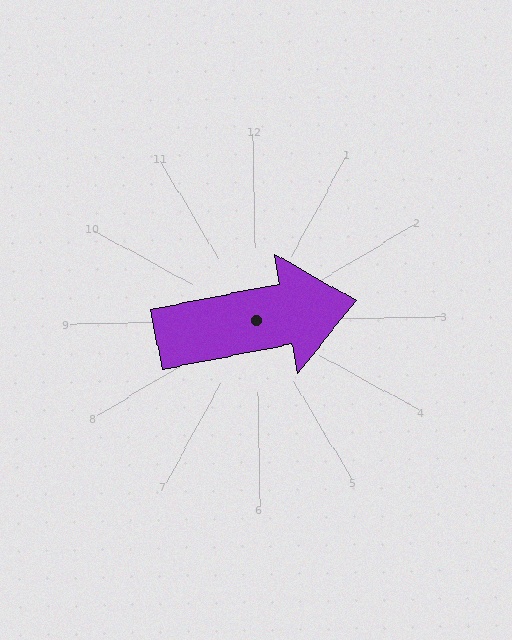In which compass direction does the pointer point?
East.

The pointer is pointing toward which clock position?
Roughly 3 o'clock.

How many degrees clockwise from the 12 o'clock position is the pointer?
Approximately 80 degrees.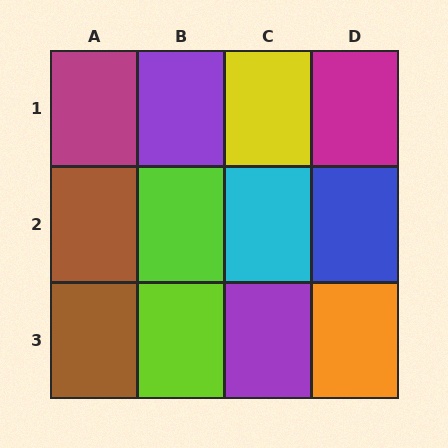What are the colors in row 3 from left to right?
Brown, lime, purple, orange.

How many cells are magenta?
2 cells are magenta.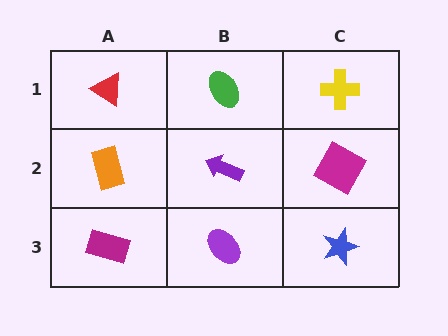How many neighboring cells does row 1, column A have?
2.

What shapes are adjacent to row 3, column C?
A magenta square (row 2, column C), a purple ellipse (row 3, column B).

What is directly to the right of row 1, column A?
A green ellipse.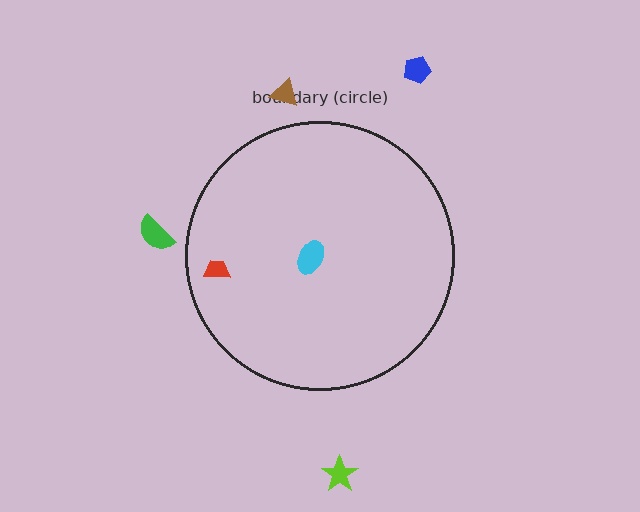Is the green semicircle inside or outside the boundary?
Outside.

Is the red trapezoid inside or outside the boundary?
Inside.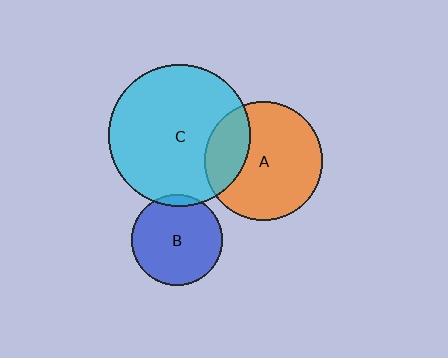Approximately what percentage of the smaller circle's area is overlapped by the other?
Approximately 25%.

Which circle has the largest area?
Circle C (cyan).